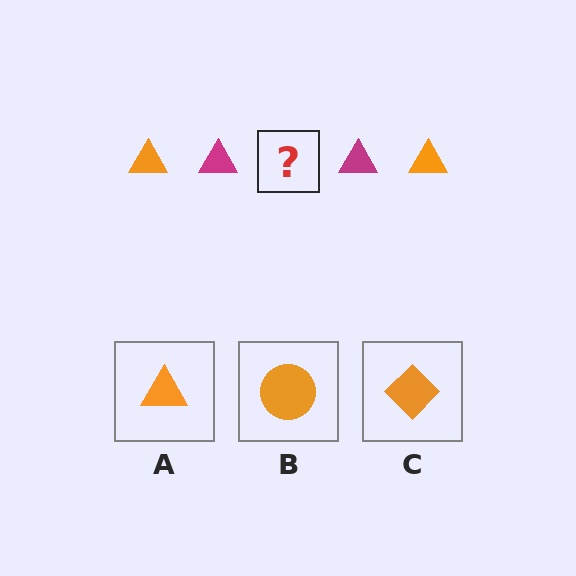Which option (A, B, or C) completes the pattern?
A.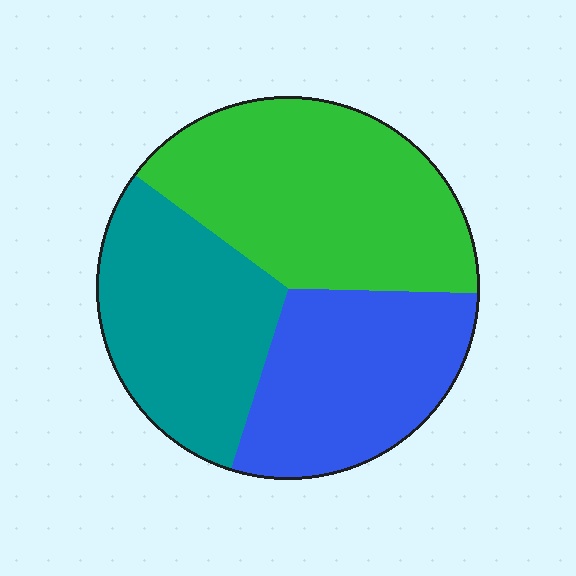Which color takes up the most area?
Green, at roughly 40%.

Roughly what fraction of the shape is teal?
Teal takes up about one third (1/3) of the shape.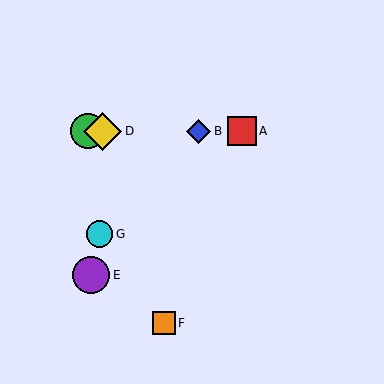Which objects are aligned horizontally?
Objects A, B, C, D are aligned horizontally.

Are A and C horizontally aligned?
Yes, both are at y≈131.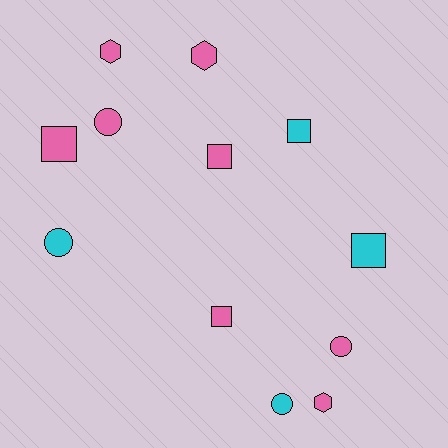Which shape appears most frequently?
Square, with 5 objects.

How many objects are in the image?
There are 12 objects.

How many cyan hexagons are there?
There are no cyan hexagons.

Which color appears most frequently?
Pink, with 8 objects.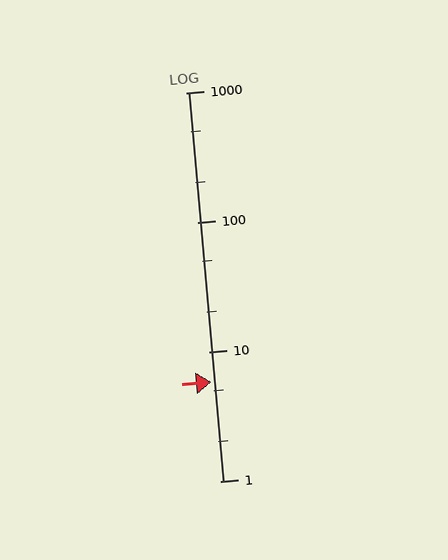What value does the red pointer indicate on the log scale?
The pointer indicates approximately 5.8.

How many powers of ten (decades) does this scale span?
The scale spans 3 decades, from 1 to 1000.